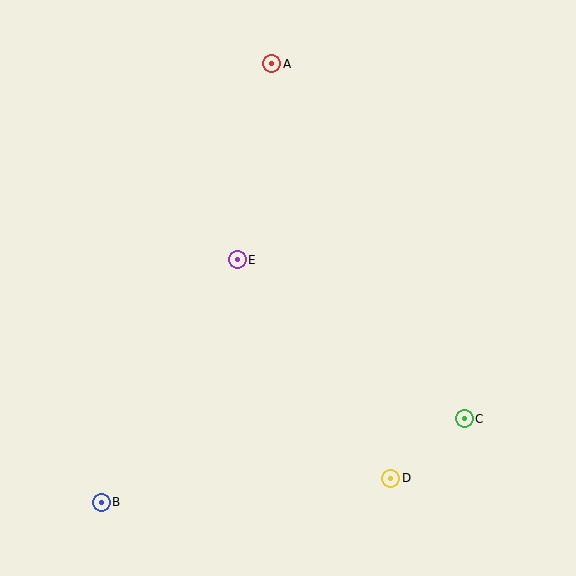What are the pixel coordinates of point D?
Point D is at (391, 478).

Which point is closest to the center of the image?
Point E at (237, 260) is closest to the center.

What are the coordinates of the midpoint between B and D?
The midpoint between B and D is at (246, 490).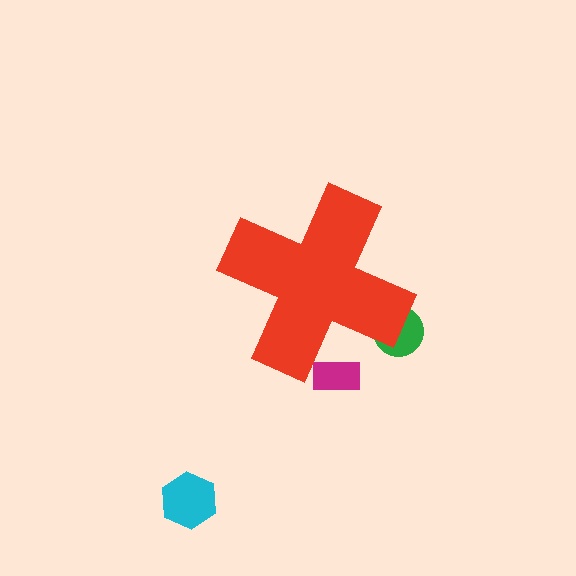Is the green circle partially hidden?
Yes, the green circle is partially hidden behind the red cross.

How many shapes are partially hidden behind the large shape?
2 shapes are partially hidden.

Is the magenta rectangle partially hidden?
Yes, the magenta rectangle is partially hidden behind the red cross.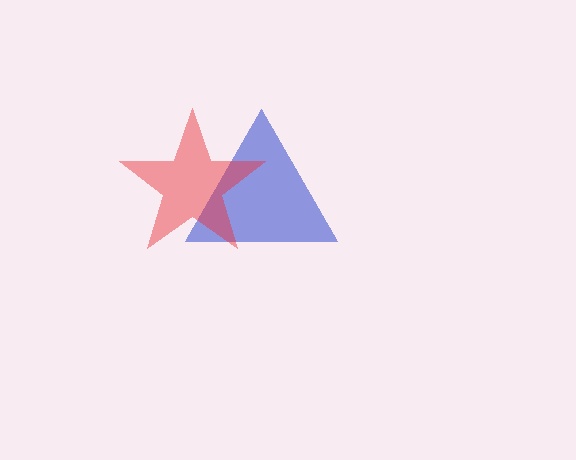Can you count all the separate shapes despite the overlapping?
Yes, there are 2 separate shapes.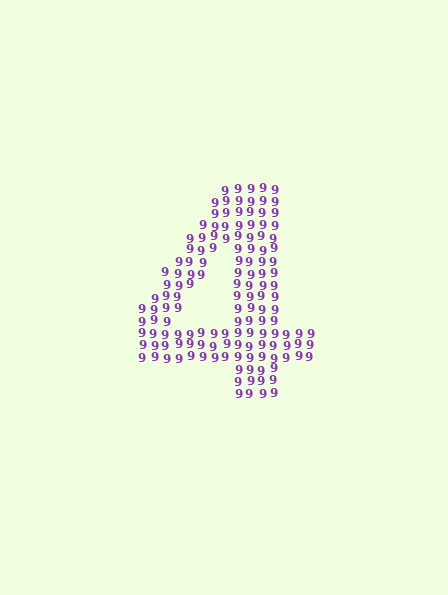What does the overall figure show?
The overall figure shows the digit 4.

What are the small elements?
The small elements are digit 9's.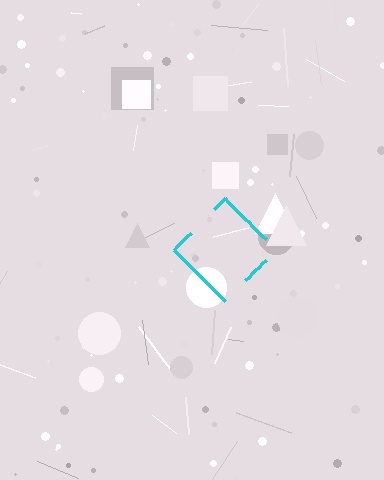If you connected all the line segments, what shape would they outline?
They would outline a diamond.